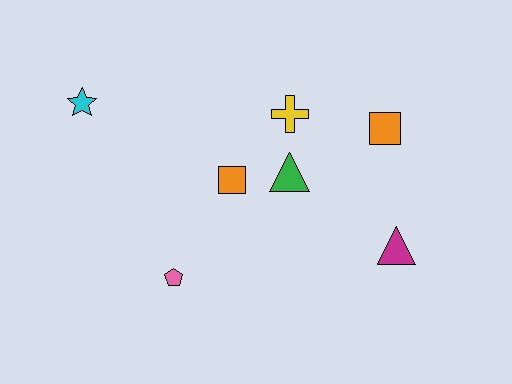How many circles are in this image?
There are no circles.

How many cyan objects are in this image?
There is 1 cyan object.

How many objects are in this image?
There are 7 objects.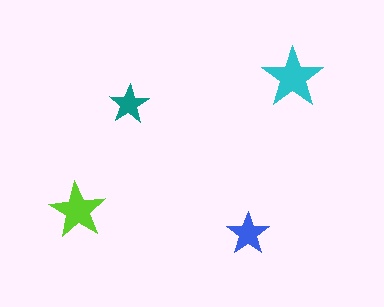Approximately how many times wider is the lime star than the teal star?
About 1.5 times wider.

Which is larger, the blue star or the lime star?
The lime one.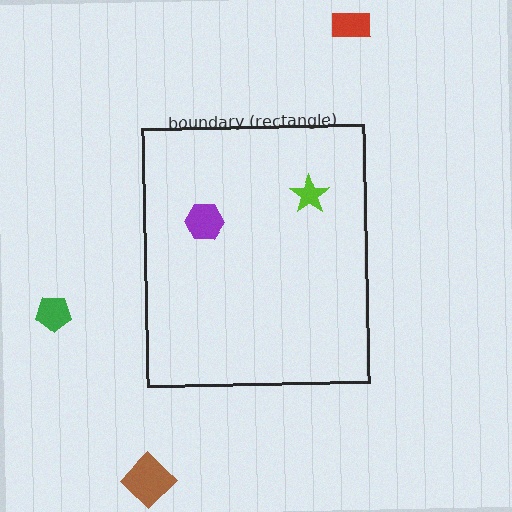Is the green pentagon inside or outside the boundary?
Outside.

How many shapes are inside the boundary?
2 inside, 3 outside.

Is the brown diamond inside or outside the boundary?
Outside.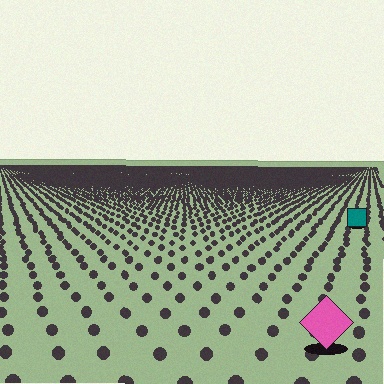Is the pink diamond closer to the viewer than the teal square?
Yes. The pink diamond is closer — you can tell from the texture gradient: the ground texture is coarser near it.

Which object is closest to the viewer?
The pink diamond is closest. The texture marks near it are larger and more spread out.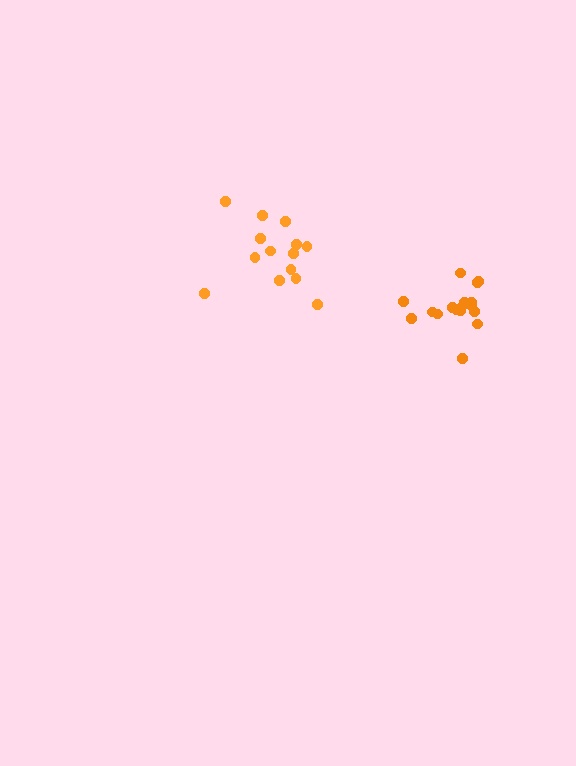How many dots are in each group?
Group 1: 17 dots, Group 2: 14 dots (31 total).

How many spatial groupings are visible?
There are 2 spatial groupings.